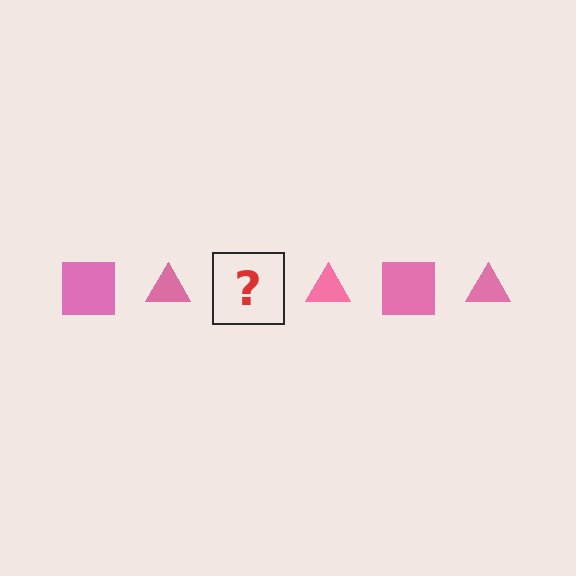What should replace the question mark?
The question mark should be replaced with a pink square.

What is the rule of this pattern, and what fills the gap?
The rule is that the pattern cycles through square, triangle shapes in pink. The gap should be filled with a pink square.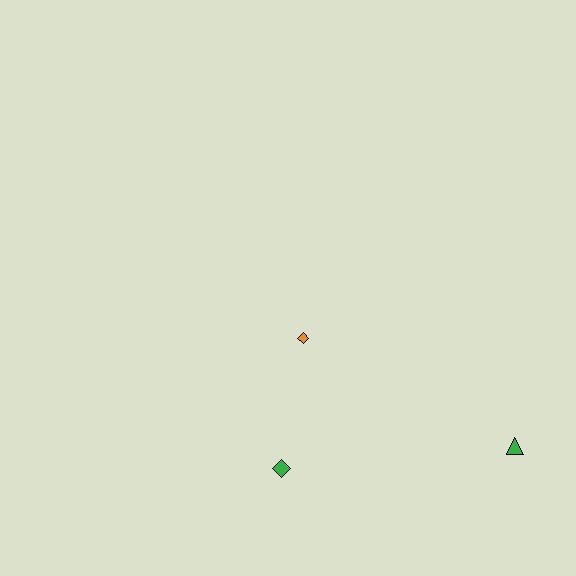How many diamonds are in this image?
There are 2 diamonds.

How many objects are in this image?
There are 3 objects.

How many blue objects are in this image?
There are no blue objects.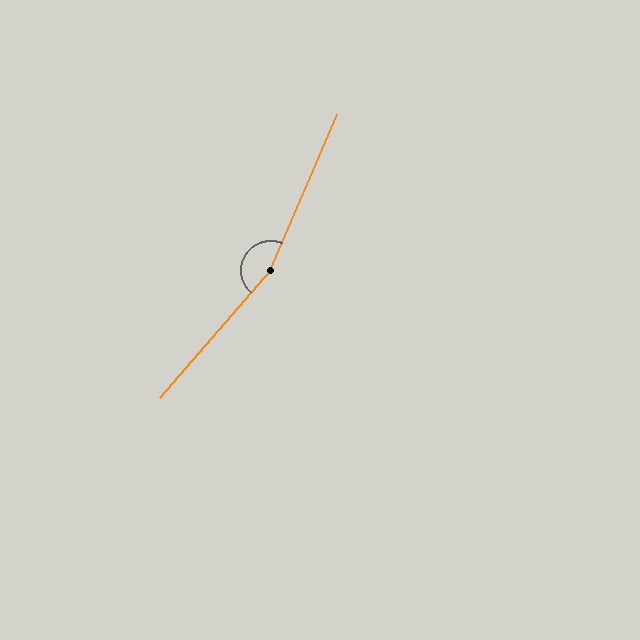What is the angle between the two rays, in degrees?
Approximately 162 degrees.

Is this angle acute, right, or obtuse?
It is obtuse.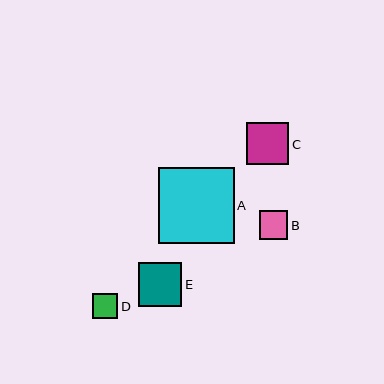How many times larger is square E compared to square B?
Square E is approximately 1.5 times the size of square B.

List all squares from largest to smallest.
From largest to smallest: A, E, C, B, D.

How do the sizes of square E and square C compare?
Square E and square C are approximately the same size.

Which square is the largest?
Square A is the largest with a size of approximately 76 pixels.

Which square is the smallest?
Square D is the smallest with a size of approximately 26 pixels.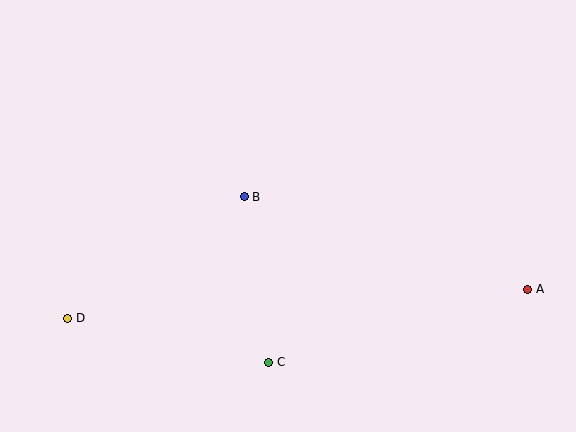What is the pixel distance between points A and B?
The distance between A and B is 298 pixels.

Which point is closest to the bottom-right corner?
Point A is closest to the bottom-right corner.